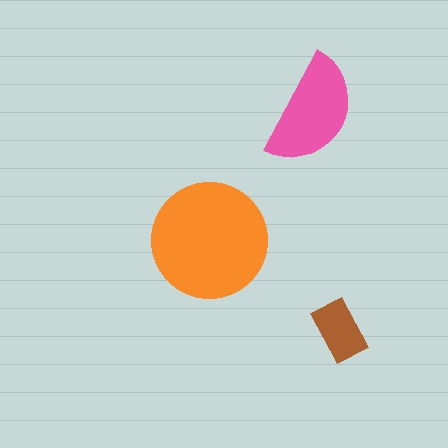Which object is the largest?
The orange circle.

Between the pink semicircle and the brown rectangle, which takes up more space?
The pink semicircle.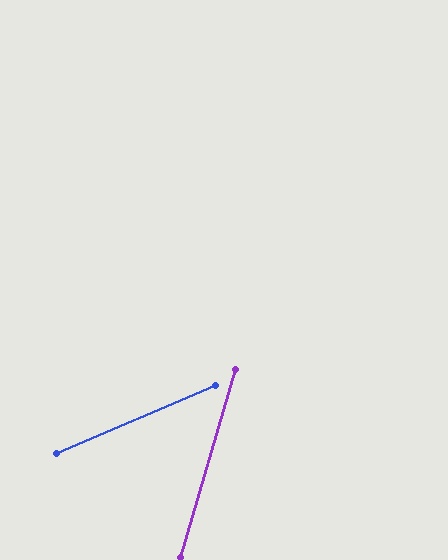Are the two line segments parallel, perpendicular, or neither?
Neither parallel nor perpendicular — they differ by about 51°.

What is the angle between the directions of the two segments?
Approximately 51 degrees.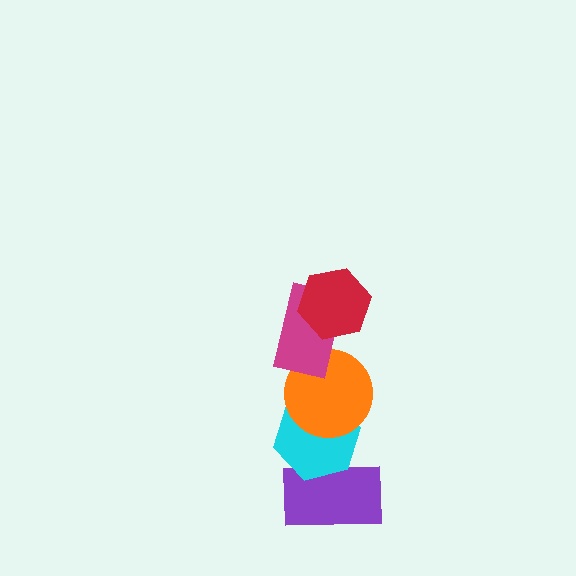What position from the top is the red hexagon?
The red hexagon is 1st from the top.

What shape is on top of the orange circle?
The magenta rectangle is on top of the orange circle.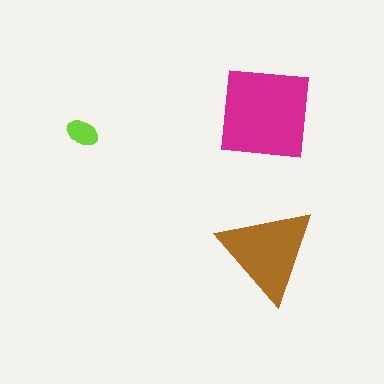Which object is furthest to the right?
The brown triangle is rightmost.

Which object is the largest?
The magenta square.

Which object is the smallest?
The lime ellipse.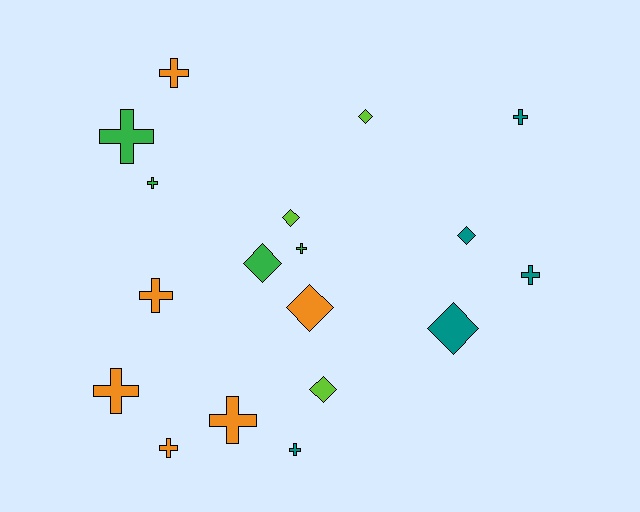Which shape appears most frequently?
Cross, with 11 objects.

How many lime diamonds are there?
There are 3 lime diamonds.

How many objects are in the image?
There are 18 objects.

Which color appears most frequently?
Orange, with 6 objects.